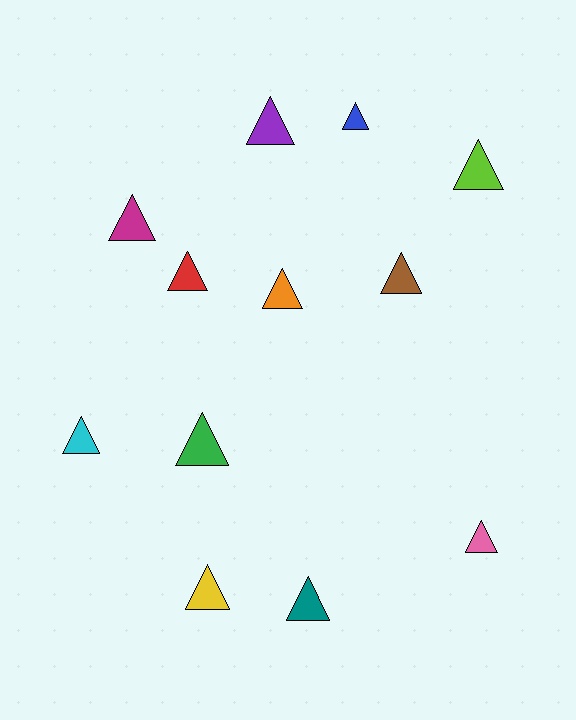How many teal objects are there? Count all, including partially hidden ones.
There is 1 teal object.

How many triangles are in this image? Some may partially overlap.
There are 12 triangles.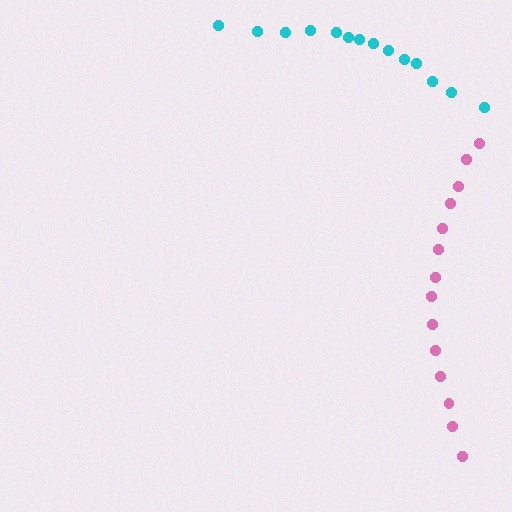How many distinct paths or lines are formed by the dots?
There are 2 distinct paths.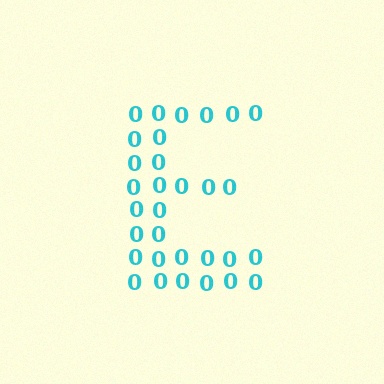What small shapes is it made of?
It is made of small digit 0's.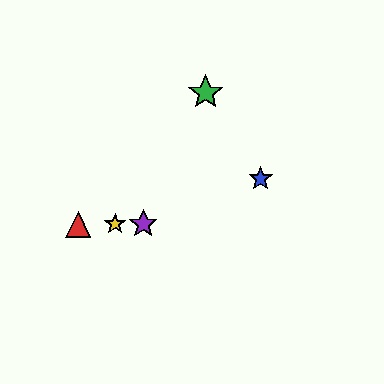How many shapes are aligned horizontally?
3 shapes (the red triangle, the yellow star, the purple star) are aligned horizontally.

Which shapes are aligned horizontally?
The red triangle, the yellow star, the purple star are aligned horizontally.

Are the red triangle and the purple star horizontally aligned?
Yes, both are at y≈224.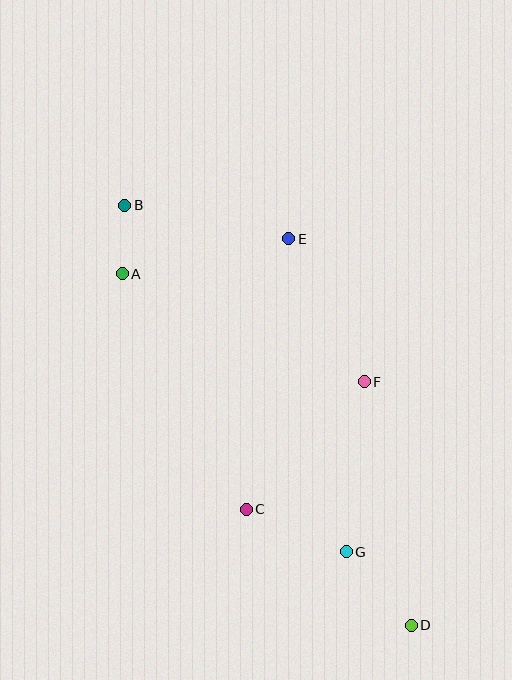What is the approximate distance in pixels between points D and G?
The distance between D and G is approximately 98 pixels.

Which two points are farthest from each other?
Points B and D are farthest from each other.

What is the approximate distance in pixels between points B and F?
The distance between B and F is approximately 298 pixels.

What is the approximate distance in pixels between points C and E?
The distance between C and E is approximately 274 pixels.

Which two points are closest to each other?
Points A and B are closest to each other.